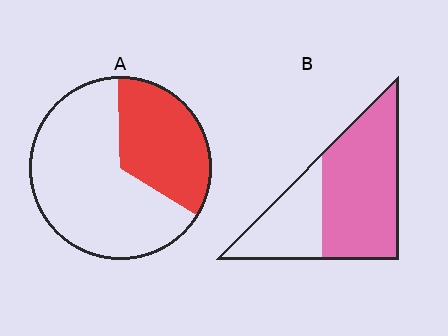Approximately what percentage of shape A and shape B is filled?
A is approximately 35% and B is approximately 65%.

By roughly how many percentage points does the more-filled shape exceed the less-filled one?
By roughly 30 percentage points (B over A).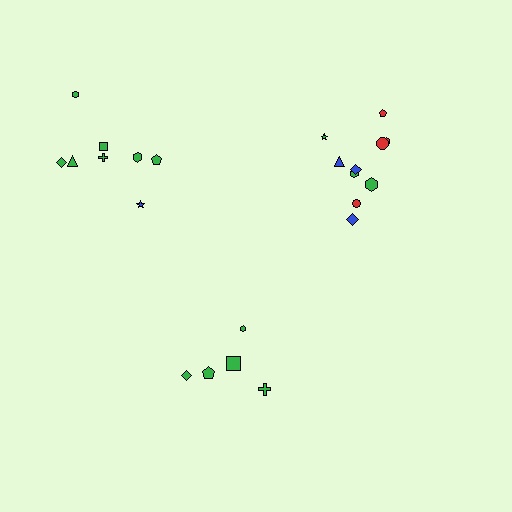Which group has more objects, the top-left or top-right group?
The top-right group.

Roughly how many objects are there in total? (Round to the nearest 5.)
Roughly 25 objects in total.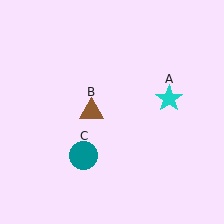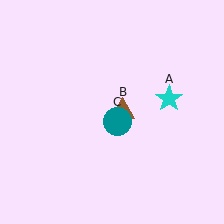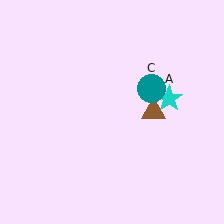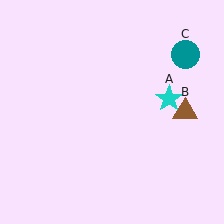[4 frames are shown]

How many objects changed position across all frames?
2 objects changed position: brown triangle (object B), teal circle (object C).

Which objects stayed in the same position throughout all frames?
Cyan star (object A) remained stationary.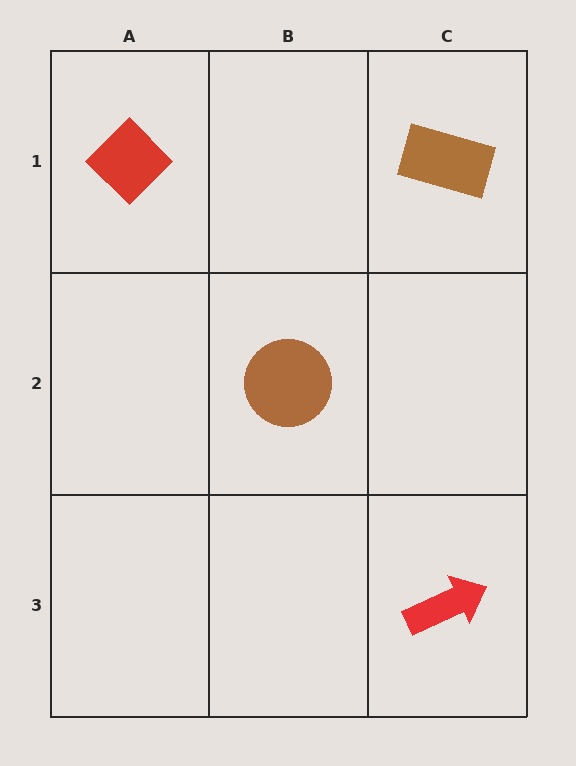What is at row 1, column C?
A brown rectangle.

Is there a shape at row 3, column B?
No, that cell is empty.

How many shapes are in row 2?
1 shape.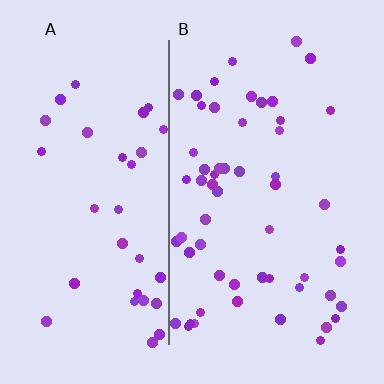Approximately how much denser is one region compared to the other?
Approximately 1.6× — region B over region A.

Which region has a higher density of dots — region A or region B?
B (the right).